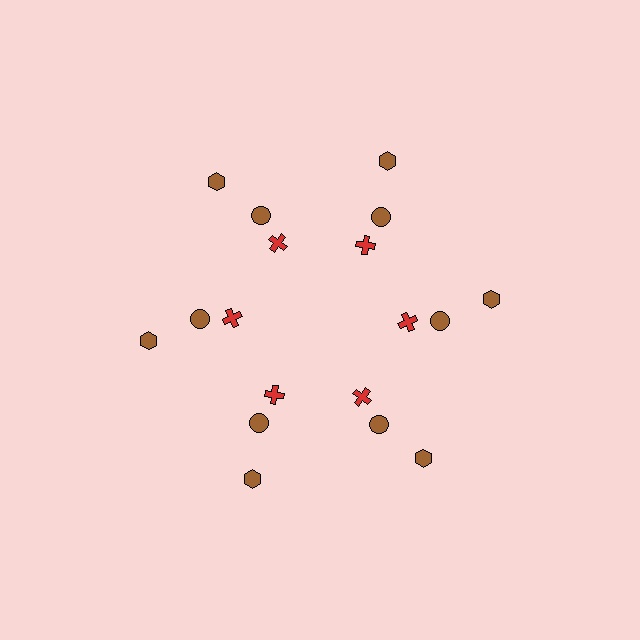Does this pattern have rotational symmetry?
Yes, this pattern has 6-fold rotational symmetry. It looks the same after rotating 60 degrees around the center.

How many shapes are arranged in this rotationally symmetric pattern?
There are 18 shapes, arranged in 6 groups of 3.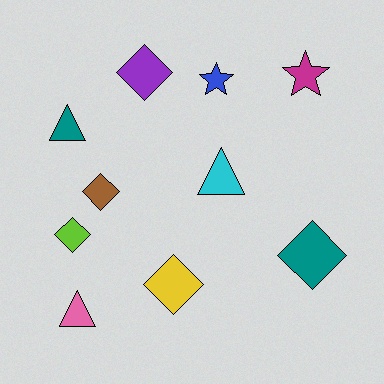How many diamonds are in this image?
There are 5 diamonds.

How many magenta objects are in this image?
There is 1 magenta object.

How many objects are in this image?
There are 10 objects.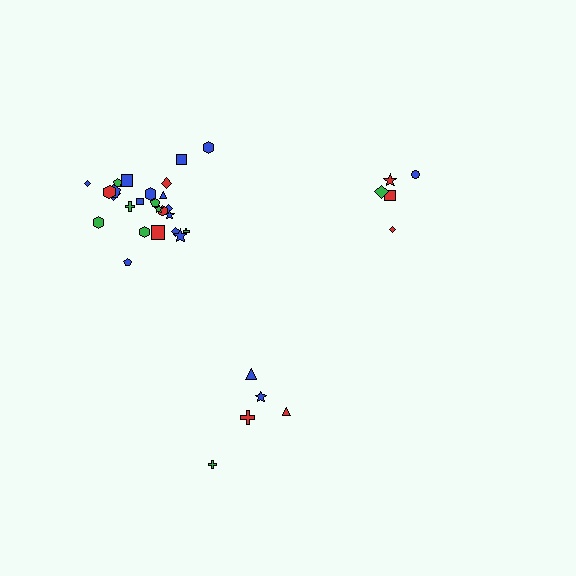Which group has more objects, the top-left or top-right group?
The top-left group.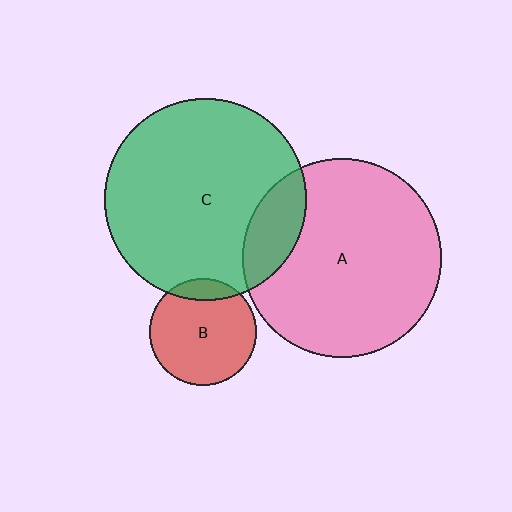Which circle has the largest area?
Circle C (green).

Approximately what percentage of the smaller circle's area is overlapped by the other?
Approximately 15%.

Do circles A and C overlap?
Yes.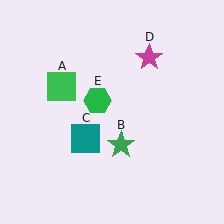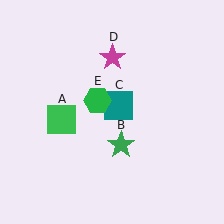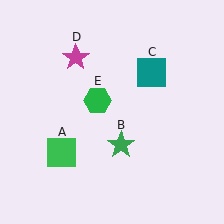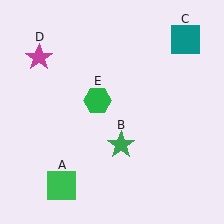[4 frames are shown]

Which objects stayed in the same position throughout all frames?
Green star (object B) and green hexagon (object E) remained stationary.